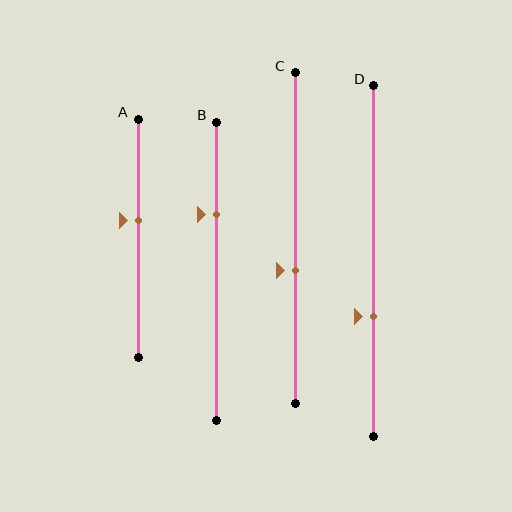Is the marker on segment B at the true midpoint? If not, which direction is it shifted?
No, the marker on segment B is shifted upward by about 19% of the segment length.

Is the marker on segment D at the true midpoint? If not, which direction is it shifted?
No, the marker on segment D is shifted downward by about 16% of the segment length.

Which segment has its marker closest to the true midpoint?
Segment A has its marker closest to the true midpoint.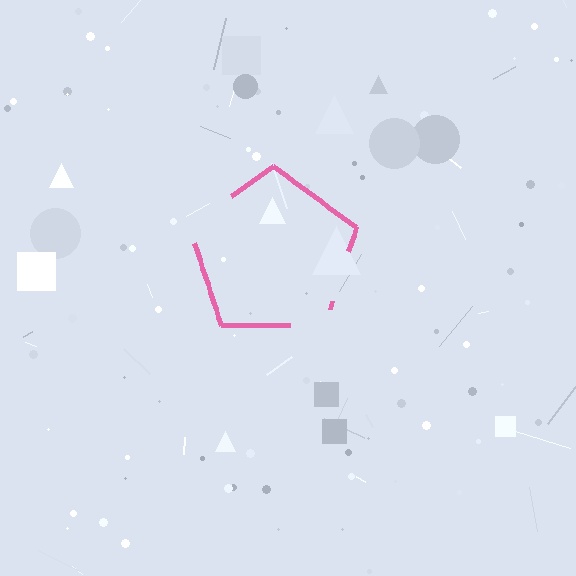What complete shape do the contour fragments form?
The contour fragments form a pentagon.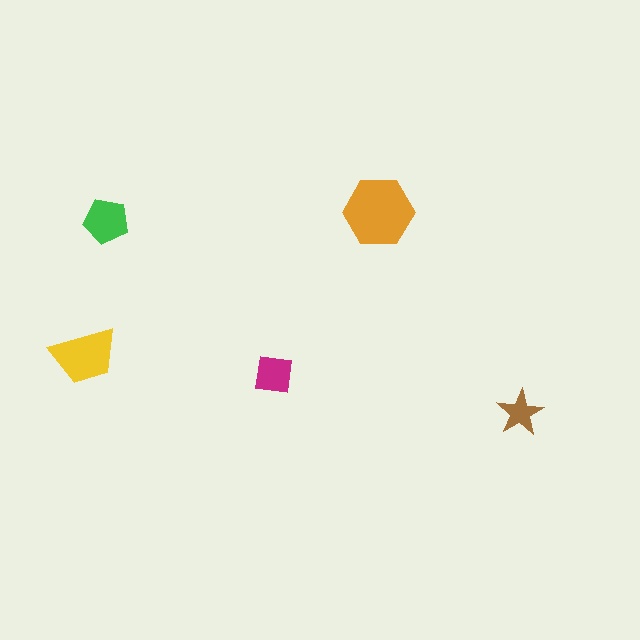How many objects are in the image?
There are 5 objects in the image.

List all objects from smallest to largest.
The brown star, the magenta square, the green pentagon, the yellow trapezoid, the orange hexagon.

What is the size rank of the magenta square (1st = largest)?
4th.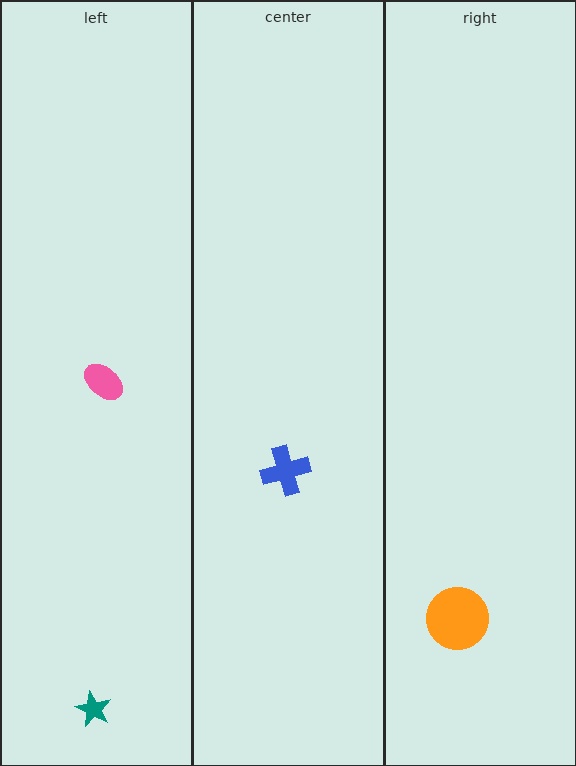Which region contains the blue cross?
The center region.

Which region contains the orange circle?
The right region.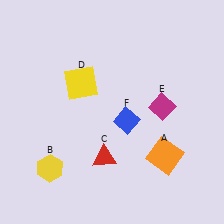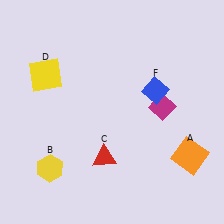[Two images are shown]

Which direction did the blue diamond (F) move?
The blue diamond (F) moved up.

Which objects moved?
The objects that moved are: the orange square (A), the yellow square (D), the blue diamond (F).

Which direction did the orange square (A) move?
The orange square (A) moved right.